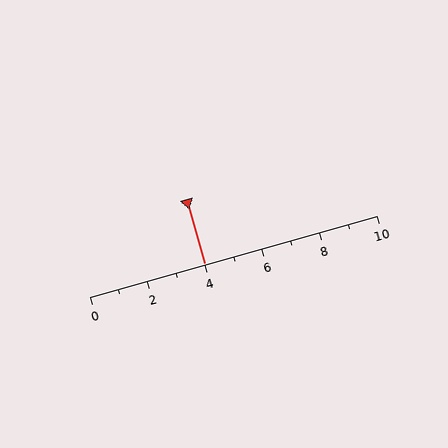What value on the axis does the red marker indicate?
The marker indicates approximately 4.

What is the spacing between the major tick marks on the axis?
The major ticks are spaced 2 apart.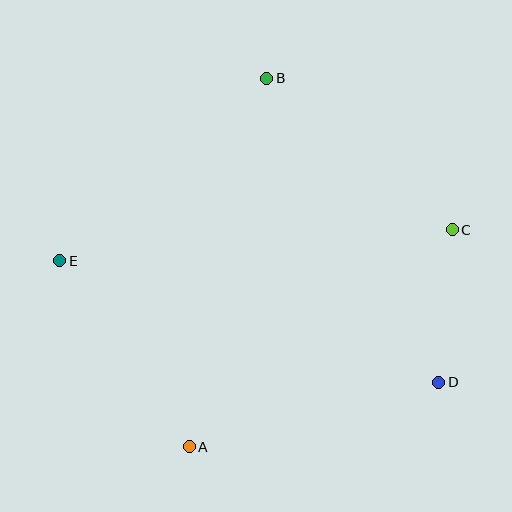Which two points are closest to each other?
Points C and D are closest to each other.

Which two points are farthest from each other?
Points D and E are farthest from each other.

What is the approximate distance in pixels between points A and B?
The distance between A and B is approximately 376 pixels.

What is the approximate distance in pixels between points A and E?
The distance between A and E is approximately 227 pixels.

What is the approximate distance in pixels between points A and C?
The distance between A and C is approximately 341 pixels.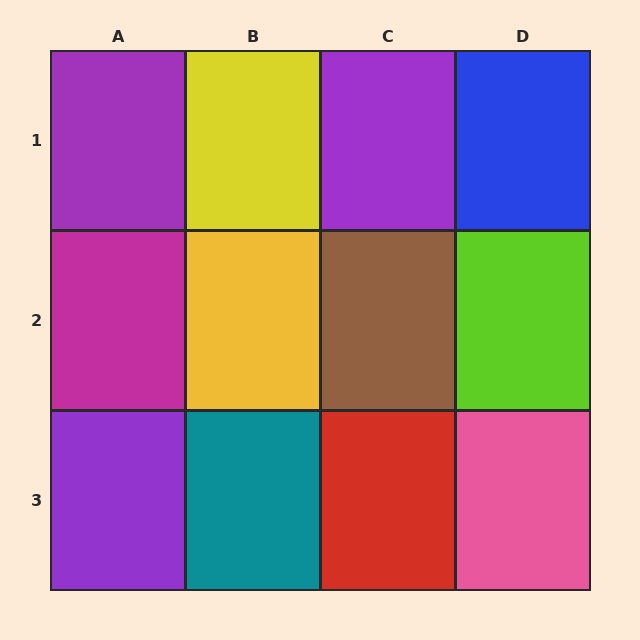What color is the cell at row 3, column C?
Red.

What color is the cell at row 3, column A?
Purple.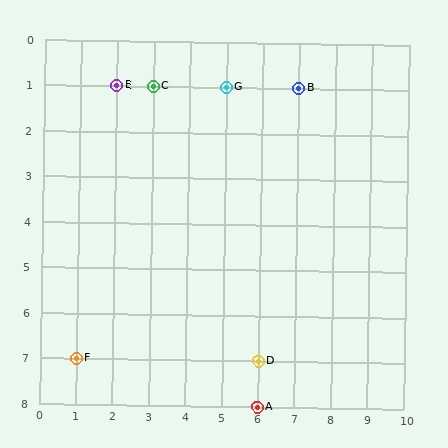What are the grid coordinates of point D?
Point D is at grid coordinates (6, 7).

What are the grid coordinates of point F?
Point F is at grid coordinates (1, 7).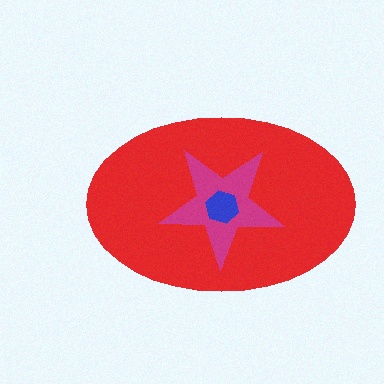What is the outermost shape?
The red ellipse.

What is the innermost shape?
The blue hexagon.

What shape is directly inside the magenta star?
The blue hexagon.